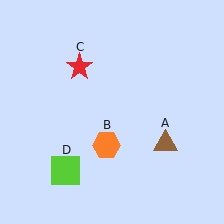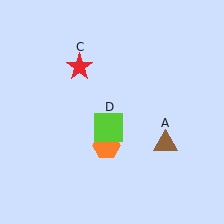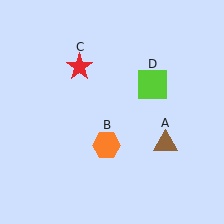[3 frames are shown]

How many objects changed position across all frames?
1 object changed position: lime square (object D).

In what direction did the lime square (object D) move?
The lime square (object D) moved up and to the right.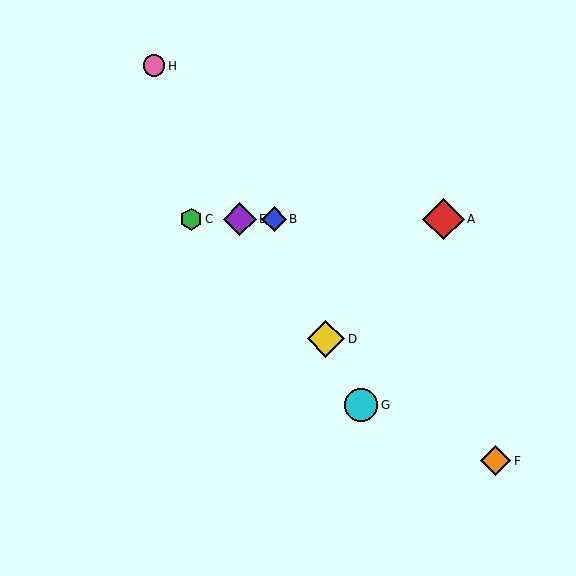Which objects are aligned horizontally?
Objects A, B, C, E are aligned horizontally.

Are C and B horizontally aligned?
Yes, both are at y≈219.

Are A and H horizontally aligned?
No, A is at y≈219 and H is at y≈66.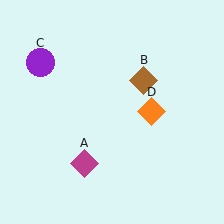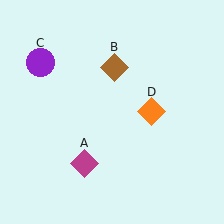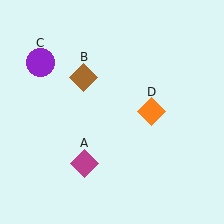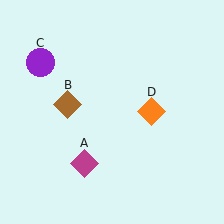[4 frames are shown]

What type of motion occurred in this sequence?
The brown diamond (object B) rotated counterclockwise around the center of the scene.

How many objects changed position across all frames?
1 object changed position: brown diamond (object B).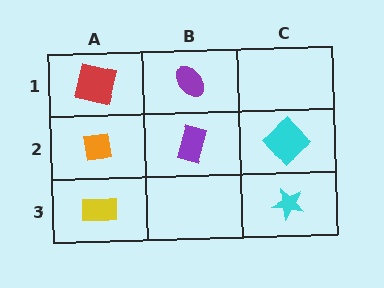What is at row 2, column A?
An orange square.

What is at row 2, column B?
A purple rectangle.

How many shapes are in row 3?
2 shapes.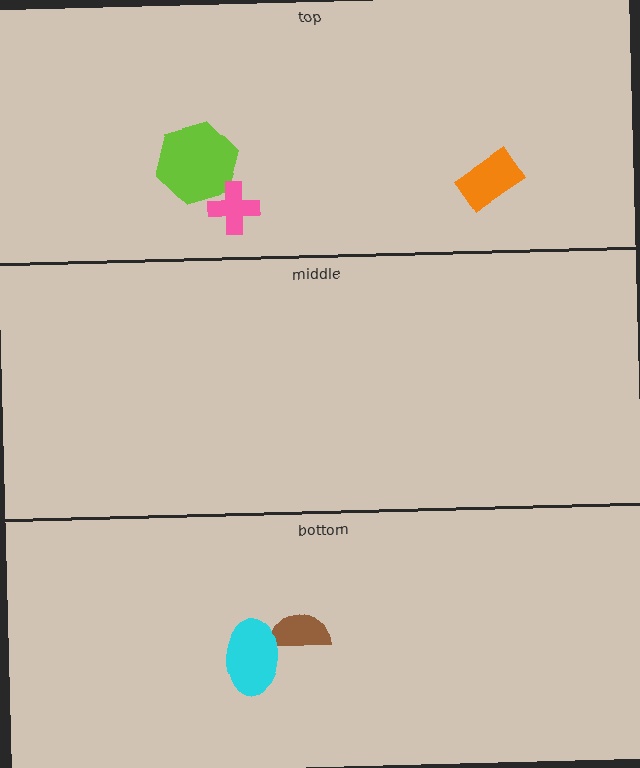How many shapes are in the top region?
3.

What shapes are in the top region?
The lime hexagon, the orange rectangle, the pink cross.